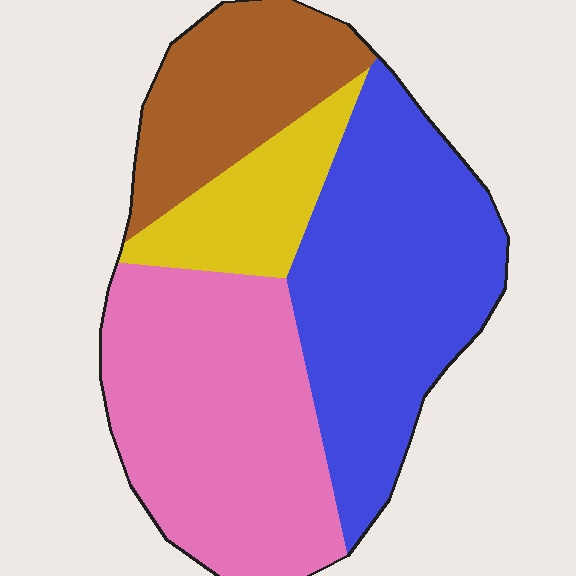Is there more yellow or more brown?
Brown.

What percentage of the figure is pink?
Pink takes up about one third (1/3) of the figure.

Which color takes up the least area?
Yellow, at roughly 10%.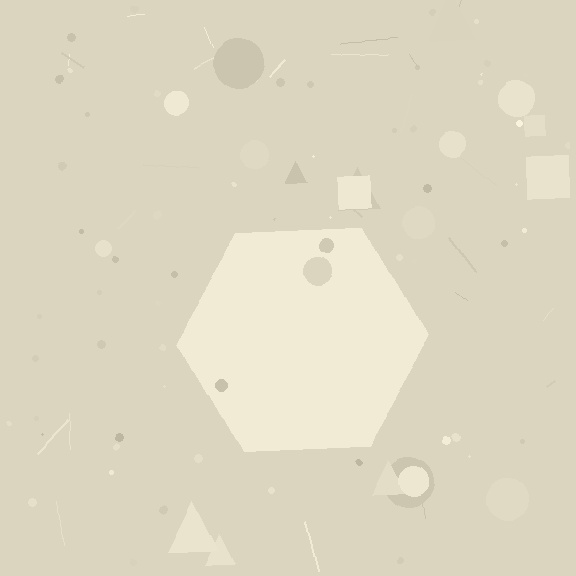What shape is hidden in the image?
A hexagon is hidden in the image.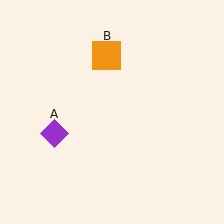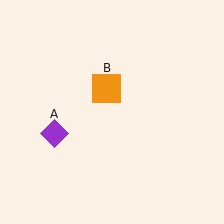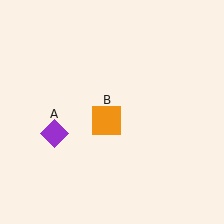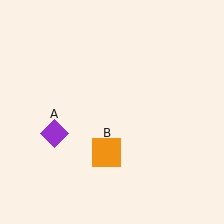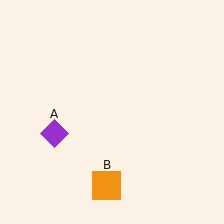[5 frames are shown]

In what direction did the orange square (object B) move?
The orange square (object B) moved down.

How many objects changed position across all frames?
1 object changed position: orange square (object B).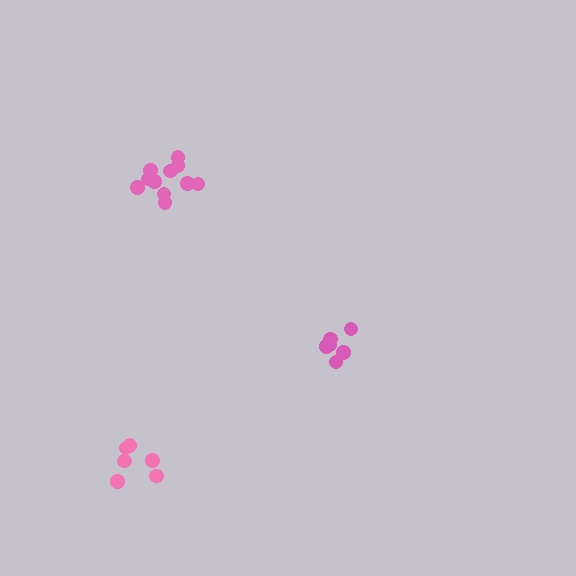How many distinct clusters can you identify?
There are 3 distinct clusters.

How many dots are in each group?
Group 1: 6 dots, Group 2: 11 dots, Group 3: 6 dots (23 total).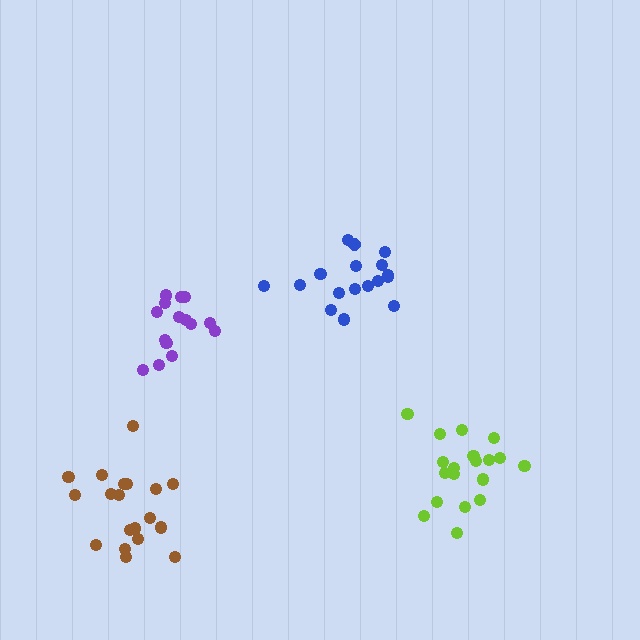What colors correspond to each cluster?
The clusters are colored: blue, brown, lime, purple.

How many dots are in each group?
Group 1: 17 dots, Group 2: 19 dots, Group 3: 19 dots, Group 4: 15 dots (70 total).